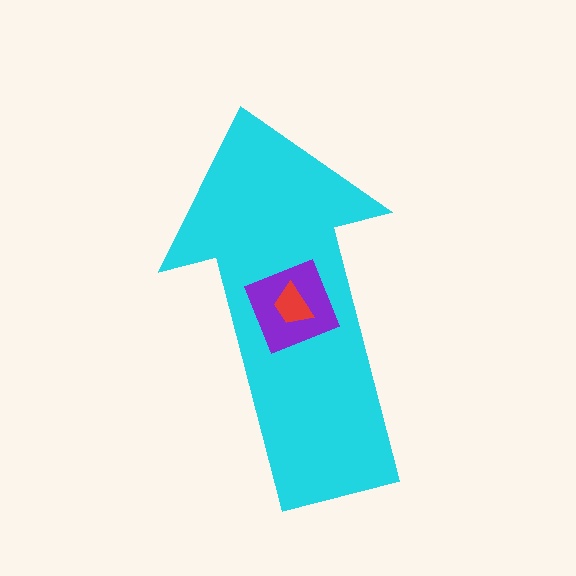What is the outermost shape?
The cyan arrow.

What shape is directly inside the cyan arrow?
The purple square.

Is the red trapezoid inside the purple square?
Yes.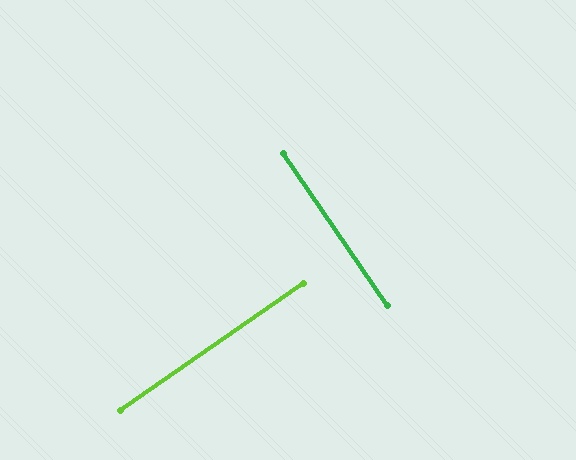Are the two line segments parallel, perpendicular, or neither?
Perpendicular — they meet at approximately 89°.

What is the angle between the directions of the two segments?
Approximately 89 degrees.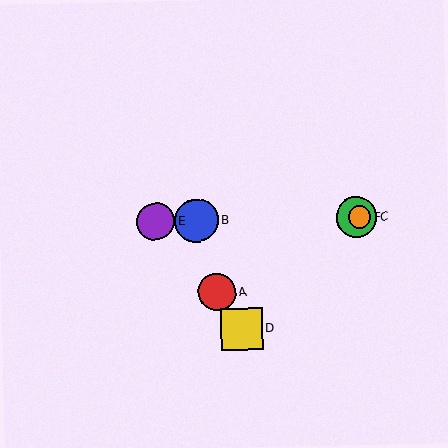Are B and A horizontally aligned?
No, B is at y≈221 and A is at y≈292.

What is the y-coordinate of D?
Object D is at y≈329.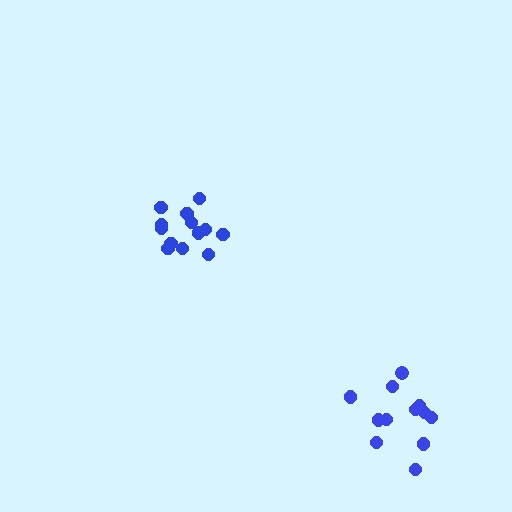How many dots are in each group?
Group 1: 12 dots, Group 2: 13 dots (25 total).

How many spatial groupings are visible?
There are 2 spatial groupings.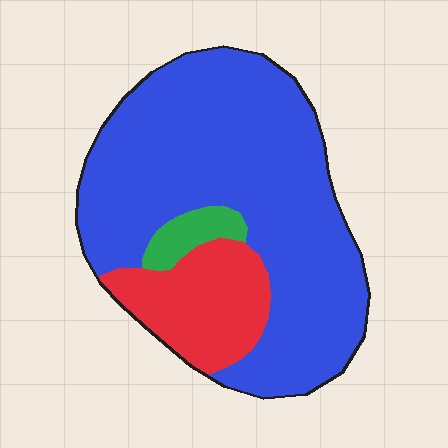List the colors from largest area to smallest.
From largest to smallest: blue, red, green.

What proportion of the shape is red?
Red covers 19% of the shape.